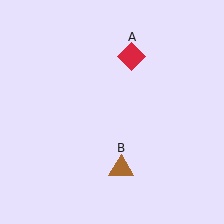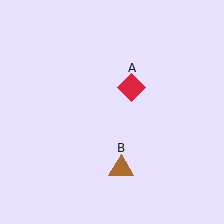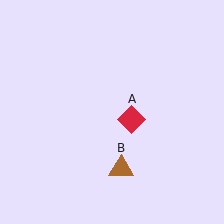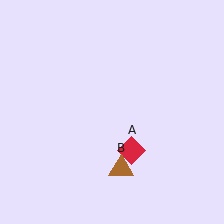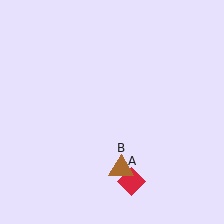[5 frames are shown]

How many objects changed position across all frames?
1 object changed position: red diamond (object A).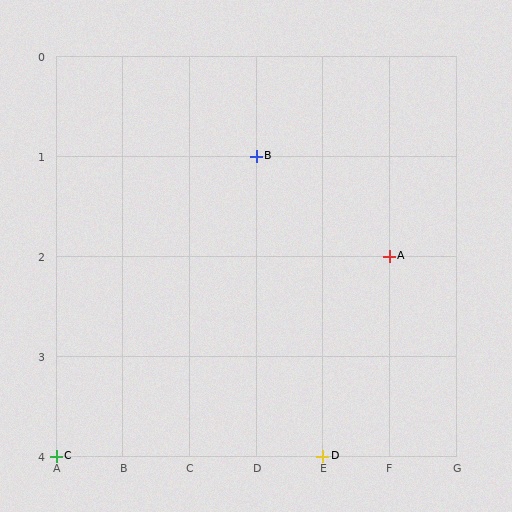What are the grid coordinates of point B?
Point B is at grid coordinates (D, 1).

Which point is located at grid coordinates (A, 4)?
Point C is at (A, 4).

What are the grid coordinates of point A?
Point A is at grid coordinates (F, 2).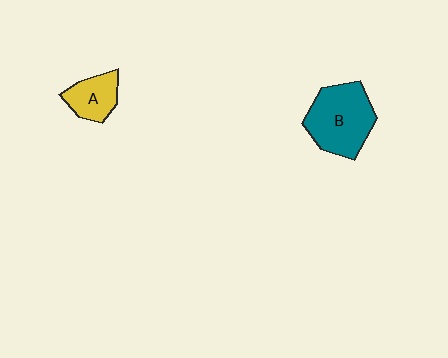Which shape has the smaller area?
Shape A (yellow).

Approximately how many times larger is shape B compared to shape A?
Approximately 2.0 times.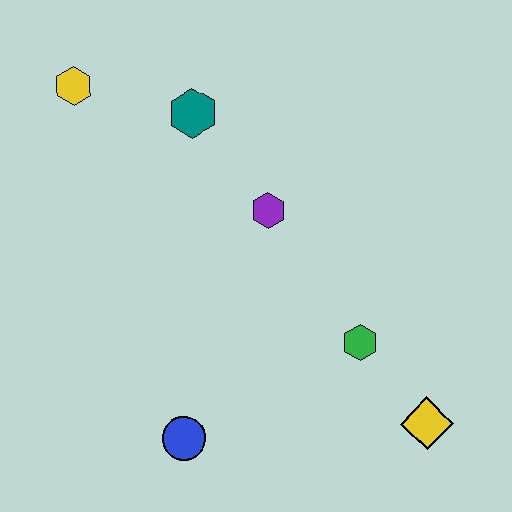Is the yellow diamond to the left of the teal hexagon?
No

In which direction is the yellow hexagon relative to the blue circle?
The yellow hexagon is above the blue circle.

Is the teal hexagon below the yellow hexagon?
Yes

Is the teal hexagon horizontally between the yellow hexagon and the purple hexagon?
Yes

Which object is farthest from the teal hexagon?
The yellow diamond is farthest from the teal hexagon.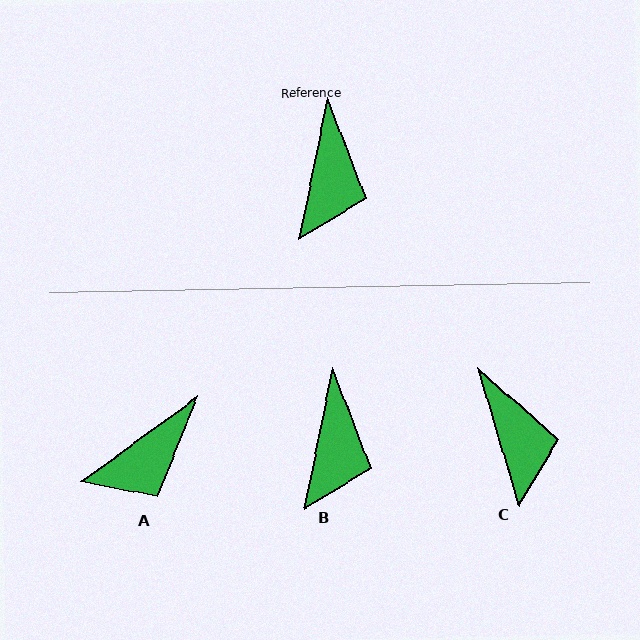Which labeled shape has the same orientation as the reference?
B.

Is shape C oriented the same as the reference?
No, it is off by about 28 degrees.